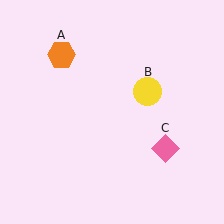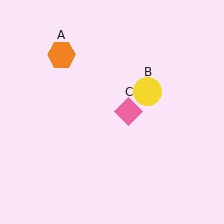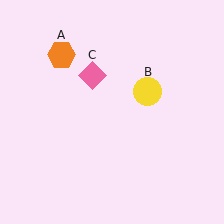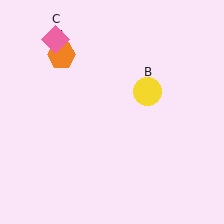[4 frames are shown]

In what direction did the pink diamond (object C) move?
The pink diamond (object C) moved up and to the left.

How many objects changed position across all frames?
1 object changed position: pink diamond (object C).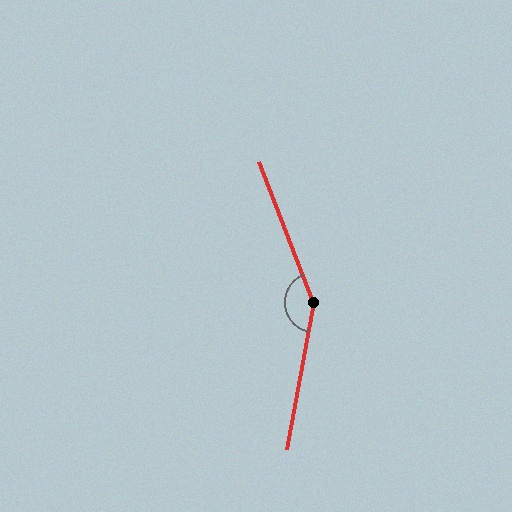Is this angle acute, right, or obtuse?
It is obtuse.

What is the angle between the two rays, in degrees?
Approximately 148 degrees.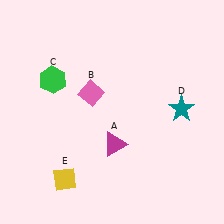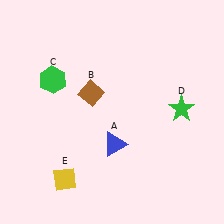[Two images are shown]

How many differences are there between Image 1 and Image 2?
There are 3 differences between the two images.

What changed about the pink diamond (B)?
In Image 1, B is pink. In Image 2, it changed to brown.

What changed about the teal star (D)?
In Image 1, D is teal. In Image 2, it changed to green.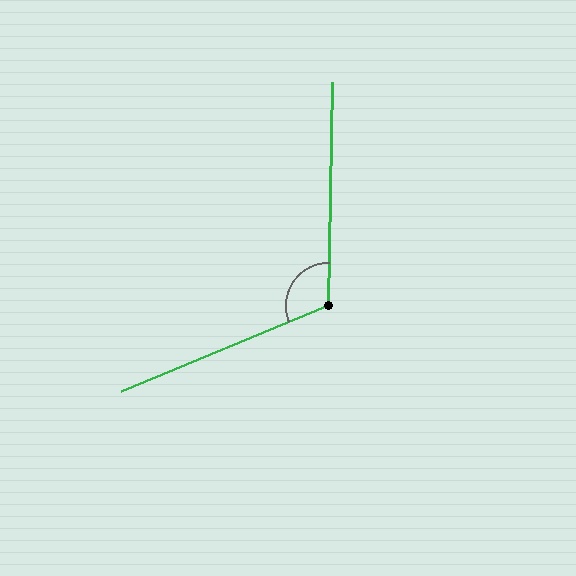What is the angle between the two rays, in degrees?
Approximately 114 degrees.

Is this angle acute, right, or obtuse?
It is obtuse.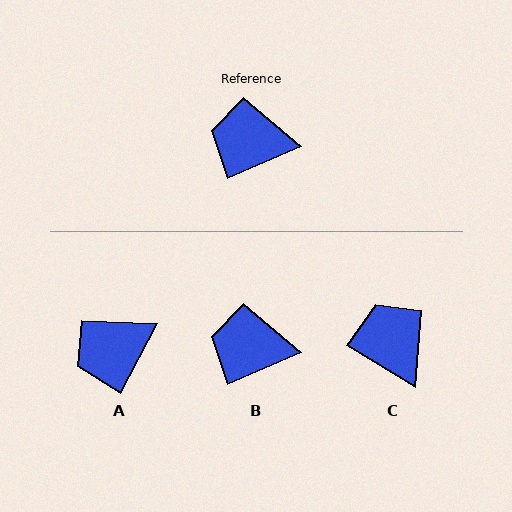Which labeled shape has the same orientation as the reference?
B.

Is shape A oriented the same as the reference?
No, it is off by about 39 degrees.